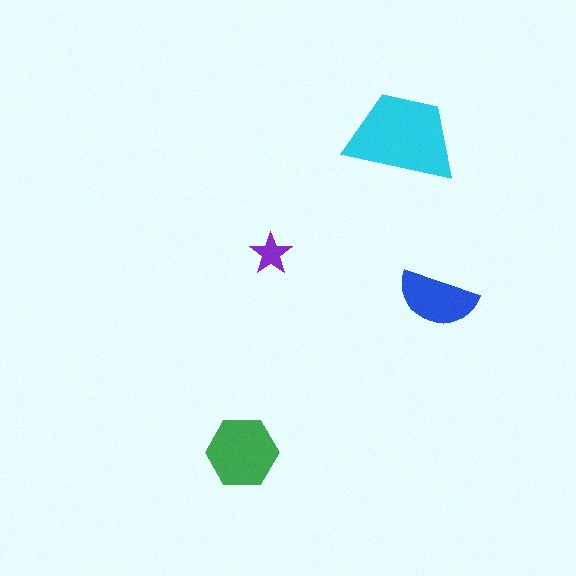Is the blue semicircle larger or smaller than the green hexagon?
Smaller.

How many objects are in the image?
There are 4 objects in the image.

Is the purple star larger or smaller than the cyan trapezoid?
Smaller.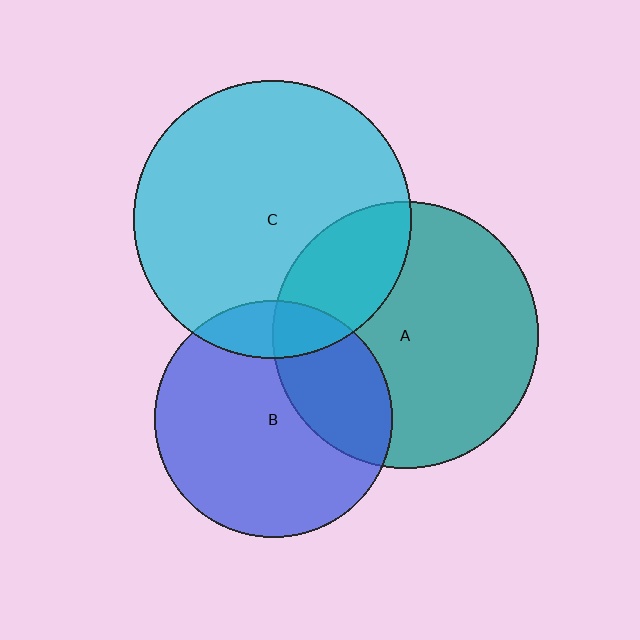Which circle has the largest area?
Circle C (cyan).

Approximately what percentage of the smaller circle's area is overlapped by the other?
Approximately 30%.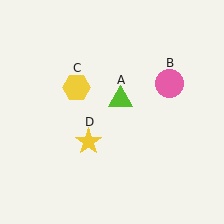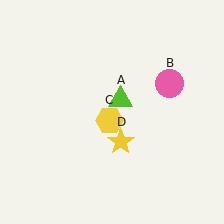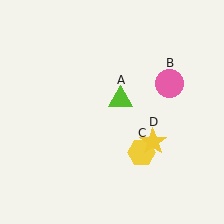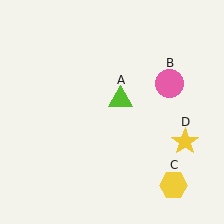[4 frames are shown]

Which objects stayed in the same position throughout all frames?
Lime triangle (object A) and pink circle (object B) remained stationary.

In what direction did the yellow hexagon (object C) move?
The yellow hexagon (object C) moved down and to the right.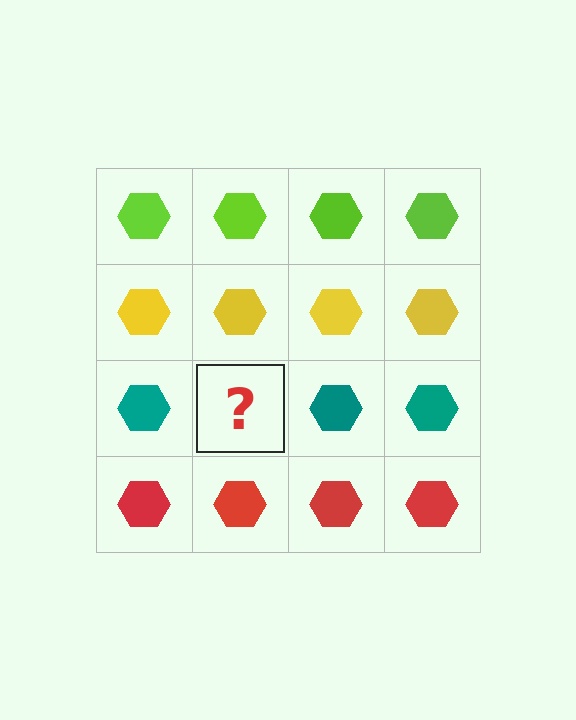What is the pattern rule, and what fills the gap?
The rule is that each row has a consistent color. The gap should be filled with a teal hexagon.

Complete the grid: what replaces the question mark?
The question mark should be replaced with a teal hexagon.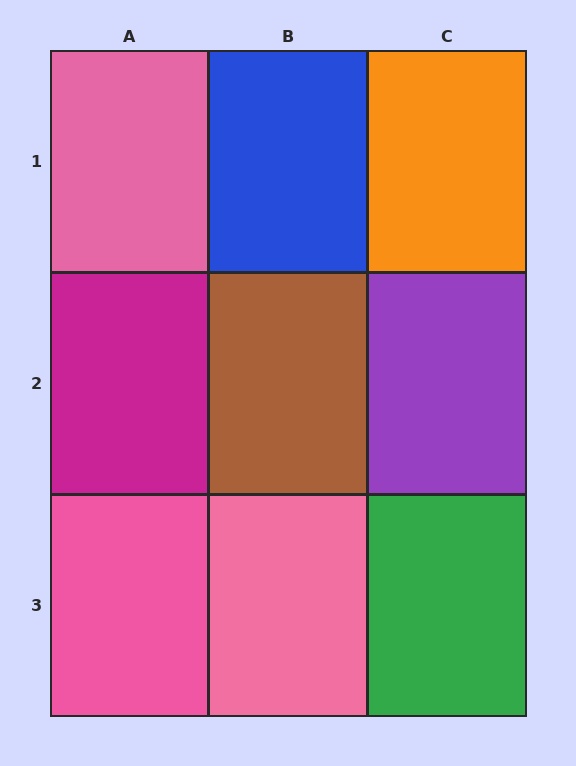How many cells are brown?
1 cell is brown.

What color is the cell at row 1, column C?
Orange.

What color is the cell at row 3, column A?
Pink.